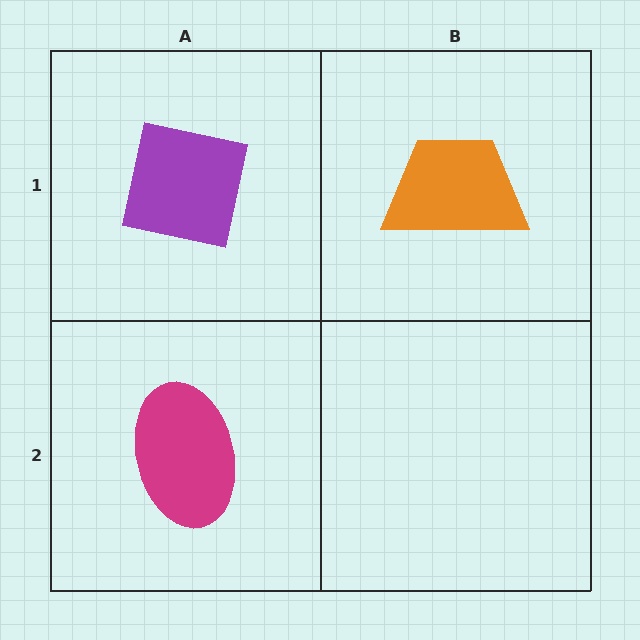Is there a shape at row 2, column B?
No, that cell is empty.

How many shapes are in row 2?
1 shape.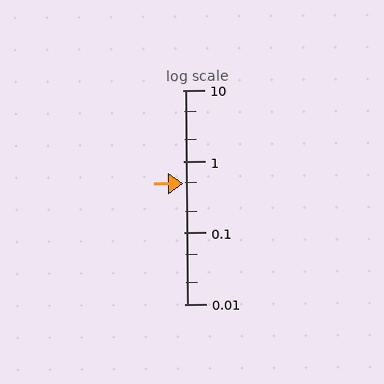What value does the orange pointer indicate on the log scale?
The pointer indicates approximately 0.49.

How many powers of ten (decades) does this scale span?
The scale spans 3 decades, from 0.01 to 10.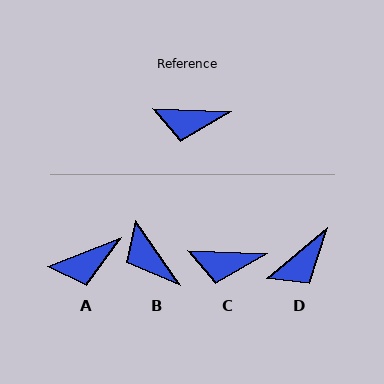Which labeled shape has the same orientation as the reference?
C.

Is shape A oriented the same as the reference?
No, it is off by about 24 degrees.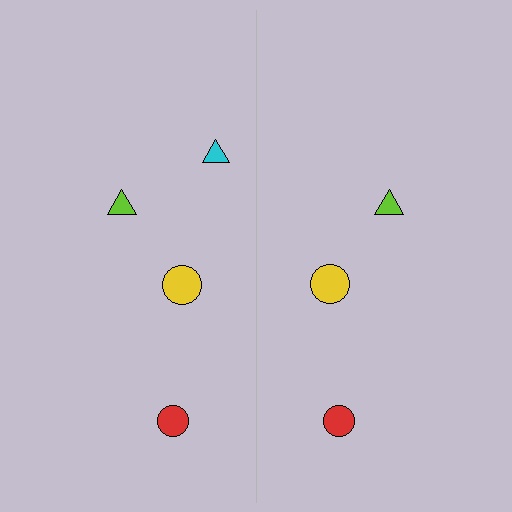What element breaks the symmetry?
A cyan triangle is missing from the right side.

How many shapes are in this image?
There are 7 shapes in this image.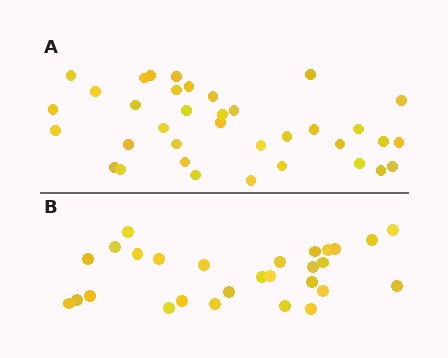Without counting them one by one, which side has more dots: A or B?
Region A (the top region) has more dots.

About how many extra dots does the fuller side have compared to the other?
Region A has roughly 8 or so more dots than region B.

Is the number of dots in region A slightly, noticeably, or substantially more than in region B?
Region A has noticeably more, but not dramatically so. The ratio is roughly 1.3 to 1.